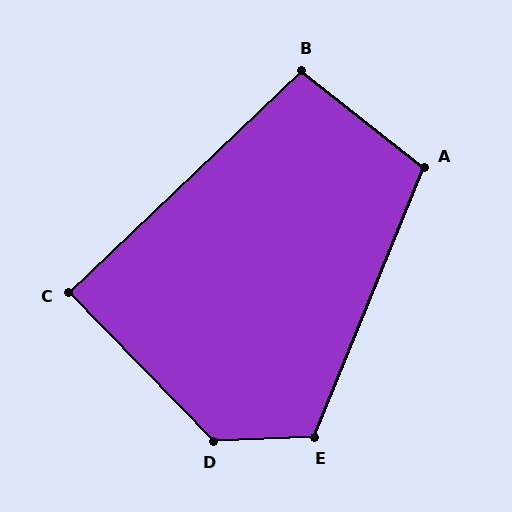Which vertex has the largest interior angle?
D, at approximately 132 degrees.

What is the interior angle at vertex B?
Approximately 98 degrees (obtuse).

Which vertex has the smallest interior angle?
C, at approximately 90 degrees.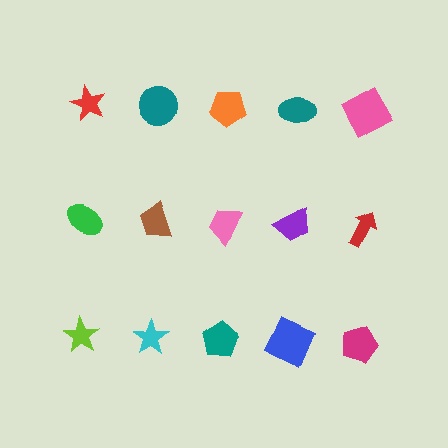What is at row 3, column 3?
A teal pentagon.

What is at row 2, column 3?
A pink trapezoid.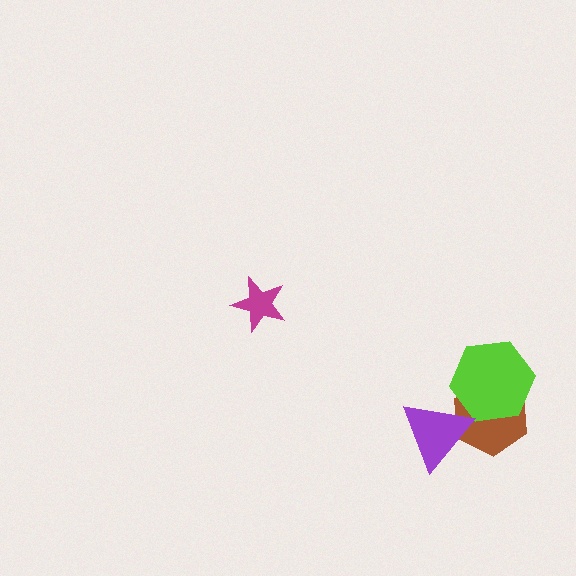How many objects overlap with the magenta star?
0 objects overlap with the magenta star.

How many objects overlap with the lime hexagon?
1 object overlaps with the lime hexagon.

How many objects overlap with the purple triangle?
1 object overlaps with the purple triangle.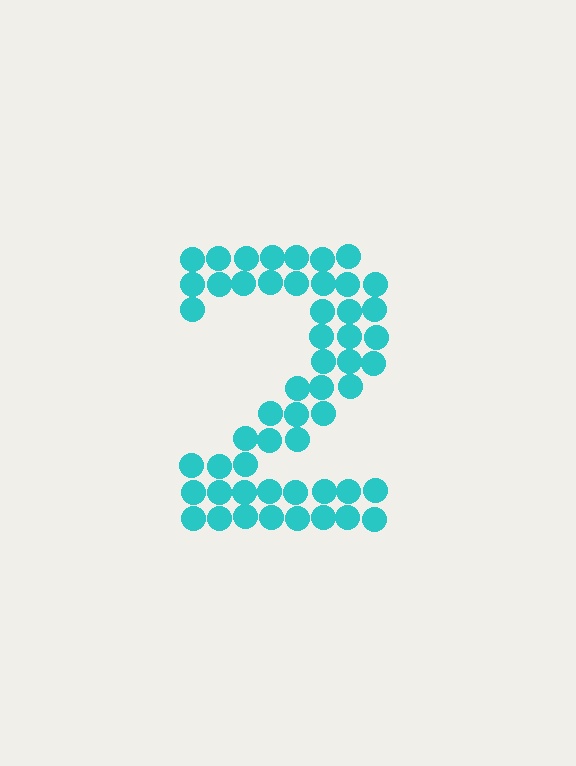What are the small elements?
The small elements are circles.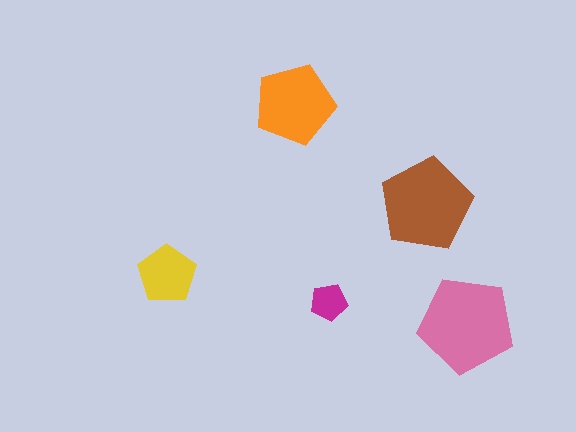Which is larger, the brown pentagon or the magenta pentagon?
The brown one.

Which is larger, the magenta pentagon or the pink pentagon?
The pink one.